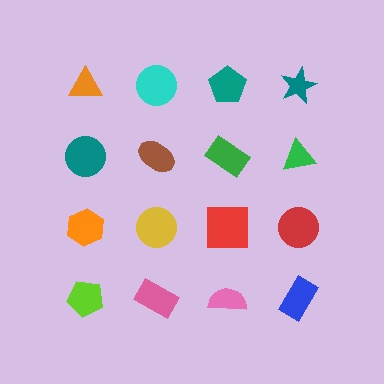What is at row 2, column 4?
A green triangle.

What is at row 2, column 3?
A green rectangle.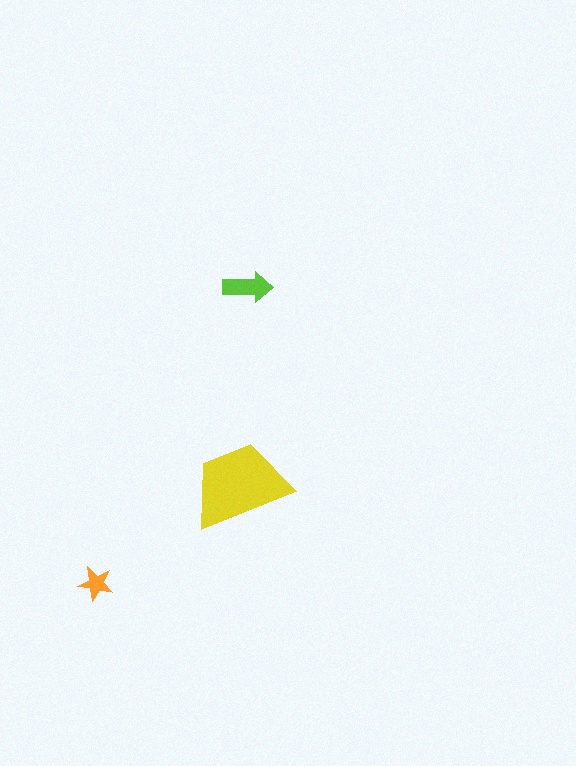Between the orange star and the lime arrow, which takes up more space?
The lime arrow.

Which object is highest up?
The lime arrow is topmost.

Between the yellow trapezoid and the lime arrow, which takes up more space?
The yellow trapezoid.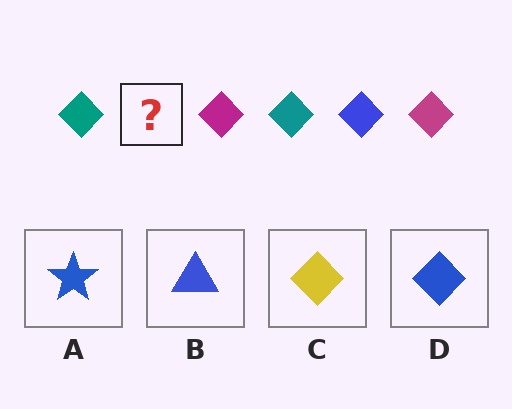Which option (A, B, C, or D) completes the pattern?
D.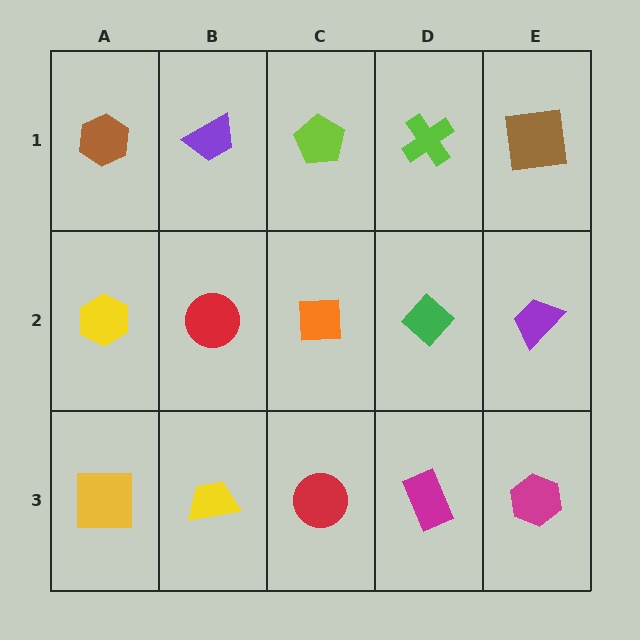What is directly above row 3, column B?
A red circle.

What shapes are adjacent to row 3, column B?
A red circle (row 2, column B), a yellow square (row 3, column A), a red circle (row 3, column C).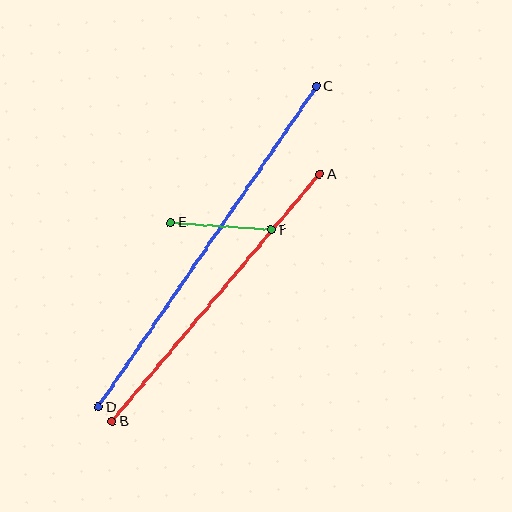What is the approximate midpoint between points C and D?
The midpoint is at approximately (208, 247) pixels.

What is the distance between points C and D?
The distance is approximately 388 pixels.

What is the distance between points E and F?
The distance is approximately 101 pixels.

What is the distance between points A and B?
The distance is approximately 323 pixels.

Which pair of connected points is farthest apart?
Points C and D are farthest apart.